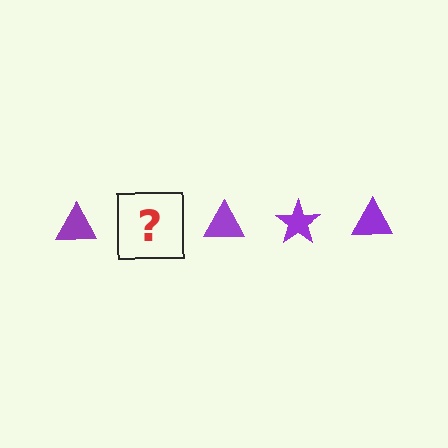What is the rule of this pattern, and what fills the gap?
The rule is that the pattern cycles through triangle, star shapes in purple. The gap should be filled with a purple star.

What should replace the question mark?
The question mark should be replaced with a purple star.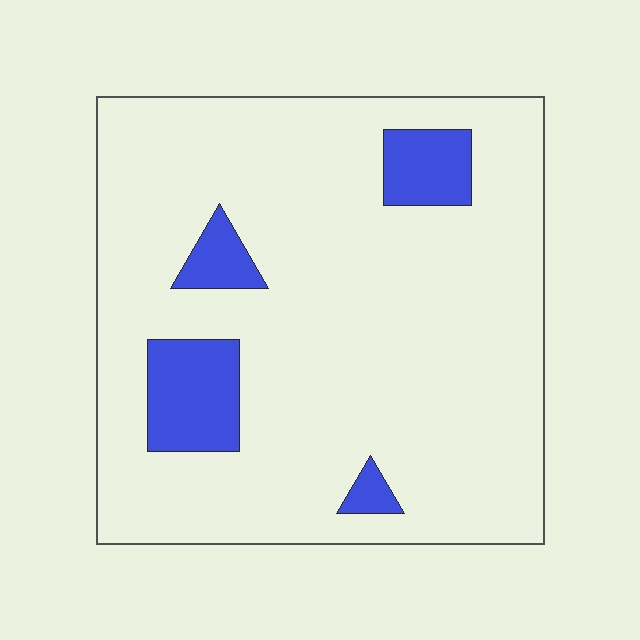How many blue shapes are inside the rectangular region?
4.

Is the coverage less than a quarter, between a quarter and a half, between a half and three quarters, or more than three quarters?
Less than a quarter.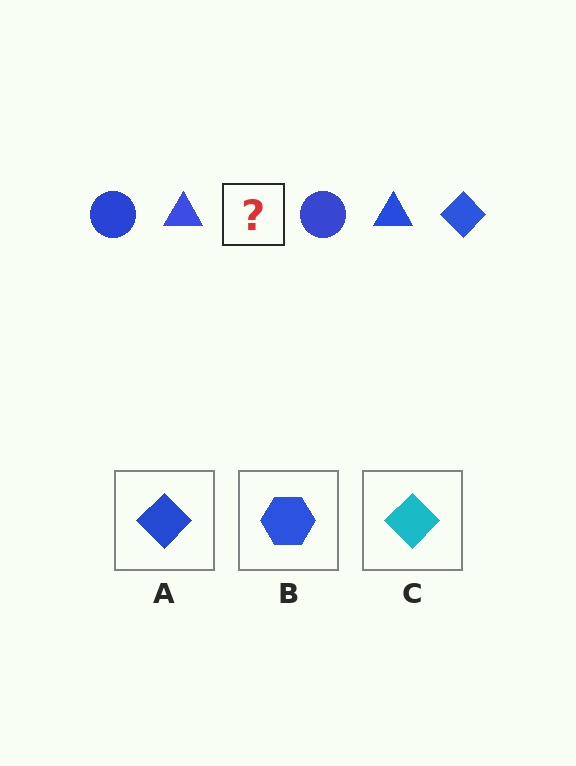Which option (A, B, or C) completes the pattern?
A.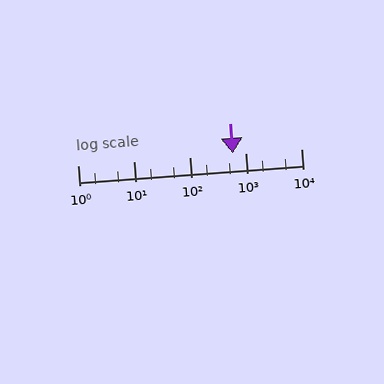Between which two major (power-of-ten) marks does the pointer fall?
The pointer is between 100 and 1000.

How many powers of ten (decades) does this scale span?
The scale spans 4 decades, from 1 to 10000.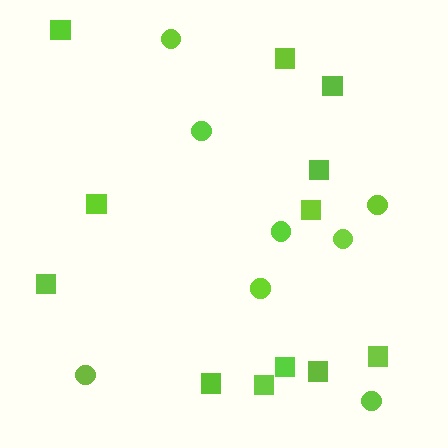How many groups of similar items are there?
There are 2 groups: one group of squares (12) and one group of circles (8).